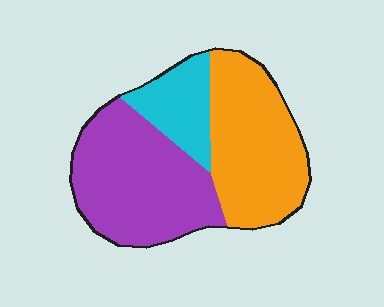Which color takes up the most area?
Purple, at roughly 45%.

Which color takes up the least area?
Cyan, at roughly 15%.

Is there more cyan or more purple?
Purple.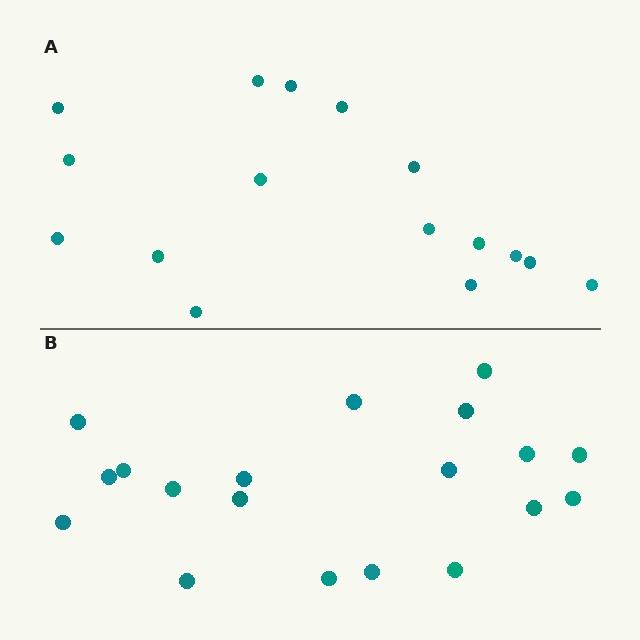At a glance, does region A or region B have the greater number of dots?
Region B (the bottom region) has more dots.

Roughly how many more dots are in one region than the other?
Region B has just a few more — roughly 2 or 3 more dots than region A.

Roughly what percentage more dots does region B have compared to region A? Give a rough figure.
About 20% more.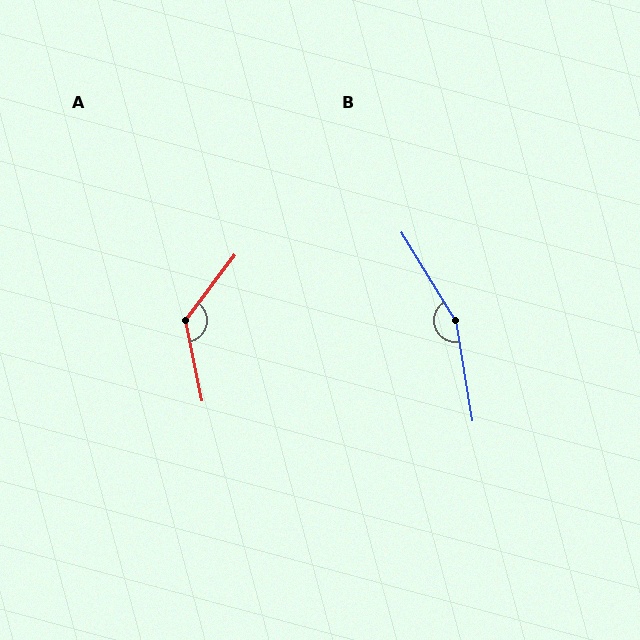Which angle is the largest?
B, at approximately 158 degrees.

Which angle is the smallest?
A, at approximately 132 degrees.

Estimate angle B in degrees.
Approximately 158 degrees.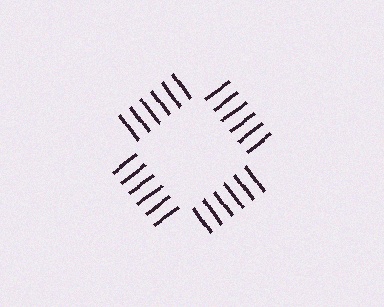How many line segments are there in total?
24 — 6 along each of the 4 edges.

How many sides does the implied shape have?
4 sides — the line-ends trace a square.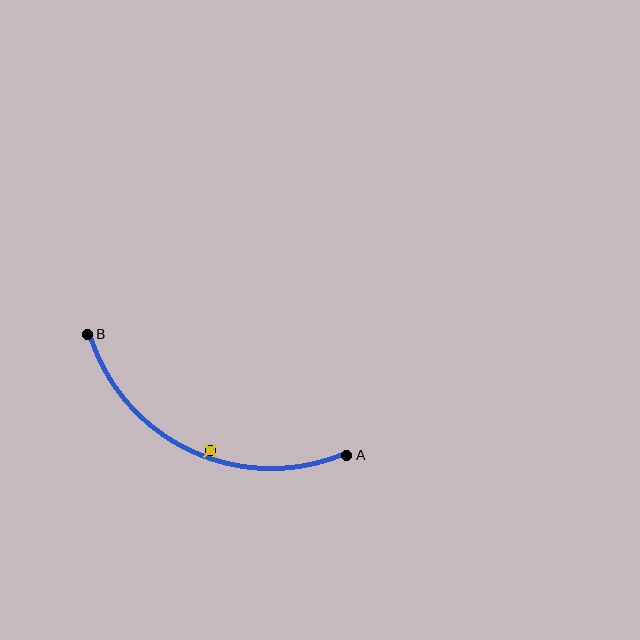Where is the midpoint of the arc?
The arc midpoint is the point on the curve farthest from the straight line joining A and B. It sits below that line.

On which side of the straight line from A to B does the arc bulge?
The arc bulges below the straight line connecting A and B.